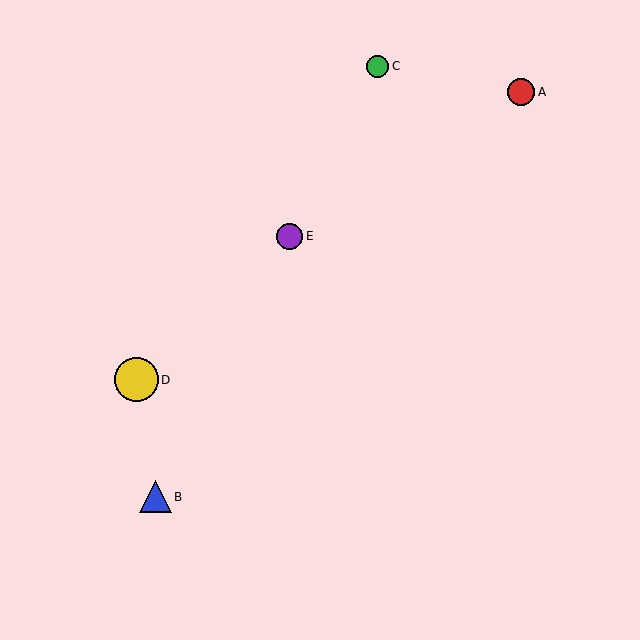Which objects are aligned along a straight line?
Objects B, C, E are aligned along a straight line.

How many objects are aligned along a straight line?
3 objects (B, C, E) are aligned along a straight line.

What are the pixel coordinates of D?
Object D is at (136, 380).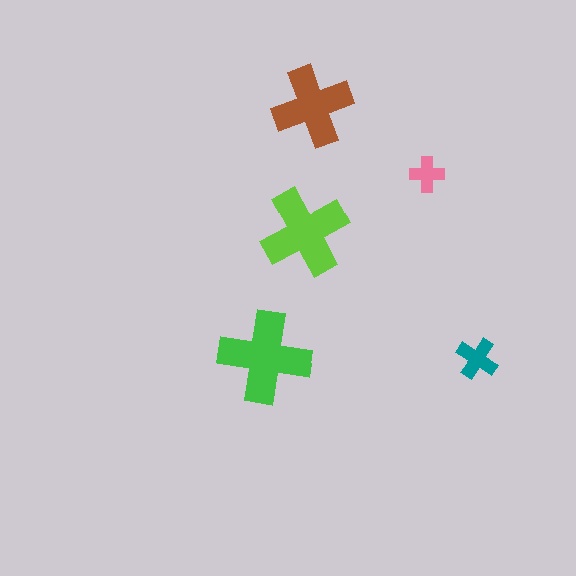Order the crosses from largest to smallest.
the green one, the lime one, the brown one, the teal one, the pink one.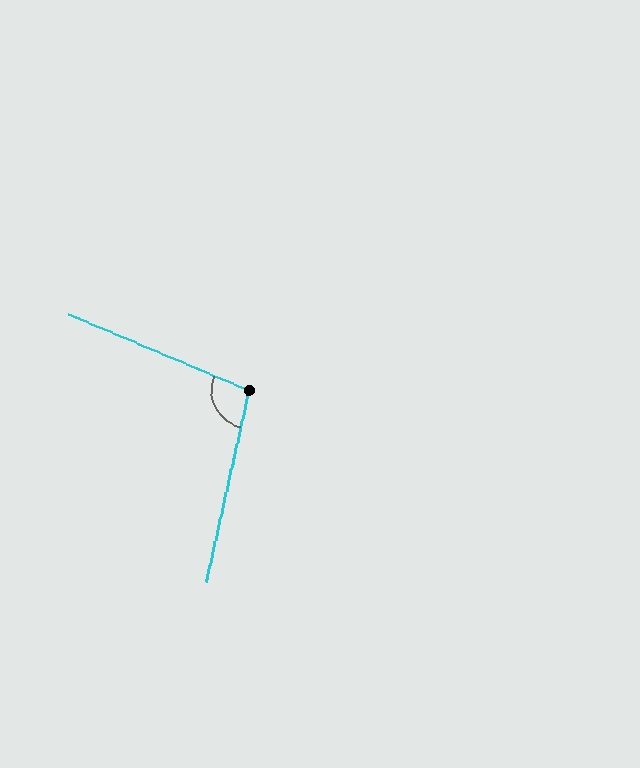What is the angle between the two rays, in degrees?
Approximately 100 degrees.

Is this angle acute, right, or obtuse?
It is obtuse.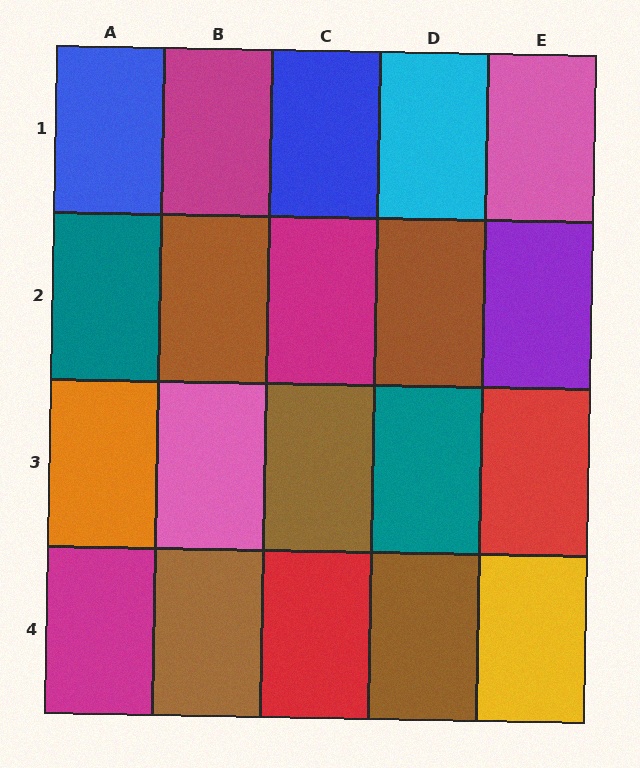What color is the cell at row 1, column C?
Blue.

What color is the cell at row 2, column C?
Magenta.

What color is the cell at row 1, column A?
Blue.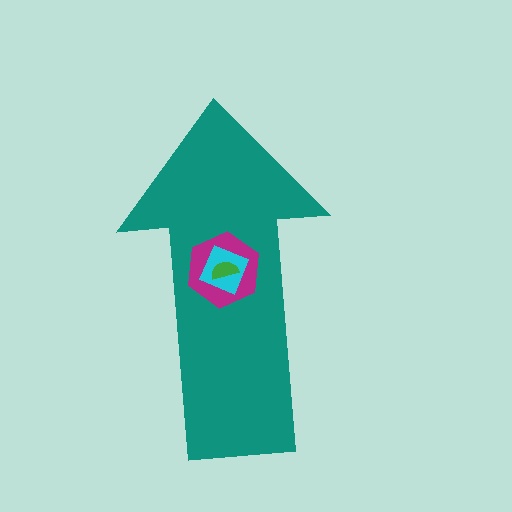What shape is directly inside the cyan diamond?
The green semicircle.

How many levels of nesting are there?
4.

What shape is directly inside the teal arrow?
The magenta hexagon.